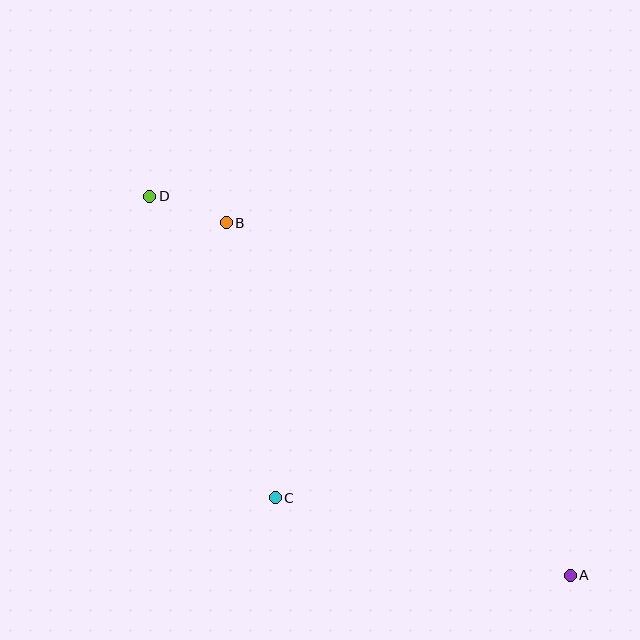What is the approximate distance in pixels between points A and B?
The distance between A and B is approximately 493 pixels.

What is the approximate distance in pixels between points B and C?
The distance between B and C is approximately 279 pixels.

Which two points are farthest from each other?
Points A and D are farthest from each other.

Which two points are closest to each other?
Points B and D are closest to each other.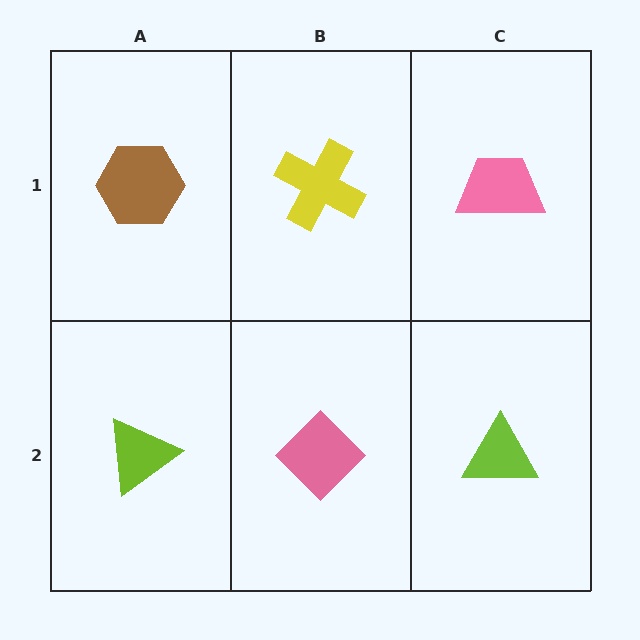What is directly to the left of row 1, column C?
A yellow cross.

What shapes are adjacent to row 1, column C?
A lime triangle (row 2, column C), a yellow cross (row 1, column B).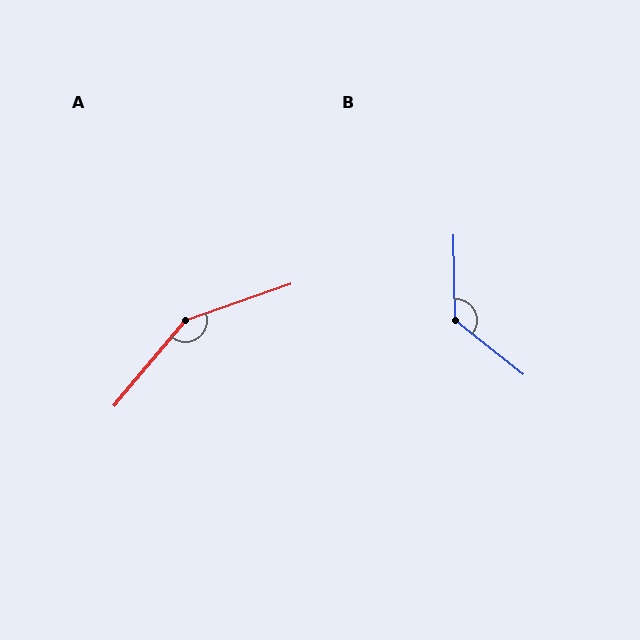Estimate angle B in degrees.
Approximately 130 degrees.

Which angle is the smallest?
B, at approximately 130 degrees.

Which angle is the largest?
A, at approximately 149 degrees.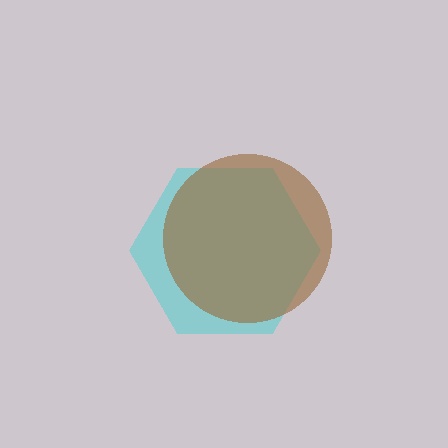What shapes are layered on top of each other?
The layered shapes are: a cyan hexagon, a brown circle.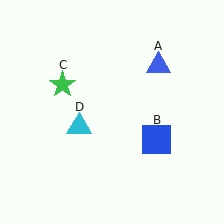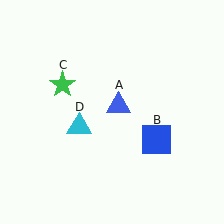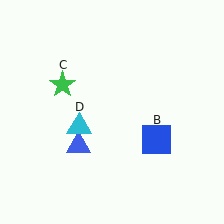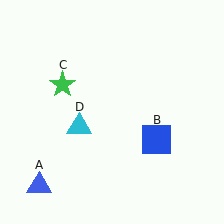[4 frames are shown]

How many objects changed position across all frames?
1 object changed position: blue triangle (object A).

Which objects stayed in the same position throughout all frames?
Blue square (object B) and green star (object C) and cyan triangle (object D) remained stationary.